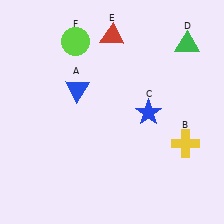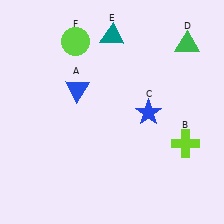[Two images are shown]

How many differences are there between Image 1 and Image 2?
There are 2 differences between the two images.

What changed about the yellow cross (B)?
In Image 1, B is yellow. In Image 2, it changed to lime.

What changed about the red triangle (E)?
In Image 1, E is red. In Image 2, it changed to teal.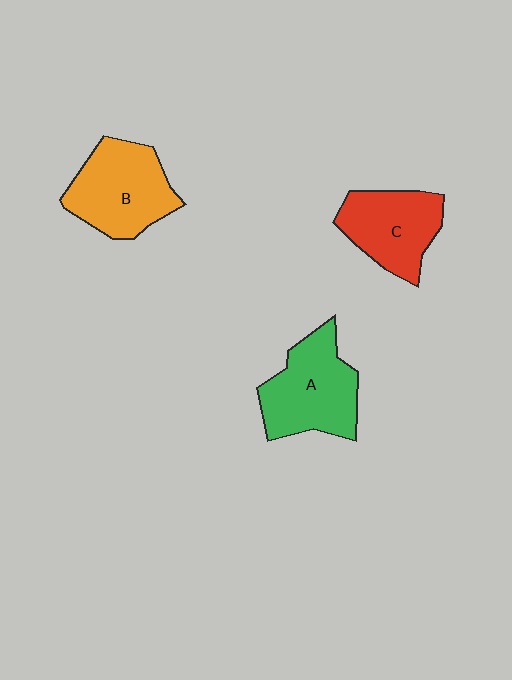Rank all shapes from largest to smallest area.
From largest to smallest: B (orange), A (green), C (red).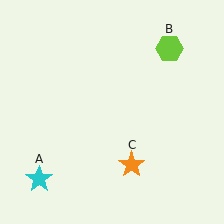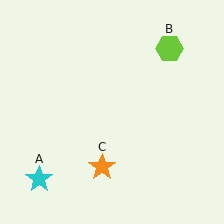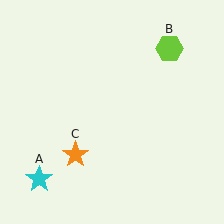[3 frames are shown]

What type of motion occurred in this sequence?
The orange star (object C) rotated clockwise around the center of the scene.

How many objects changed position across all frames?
1 object changed position: orange star (object C).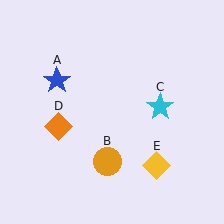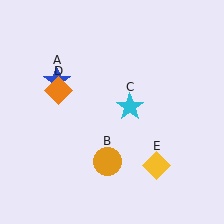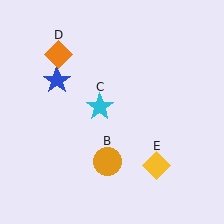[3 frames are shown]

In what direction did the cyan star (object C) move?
The cyan star (object C) moved left.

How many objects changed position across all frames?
2 objects changed position: cyan star (object C), orange diamond (object D).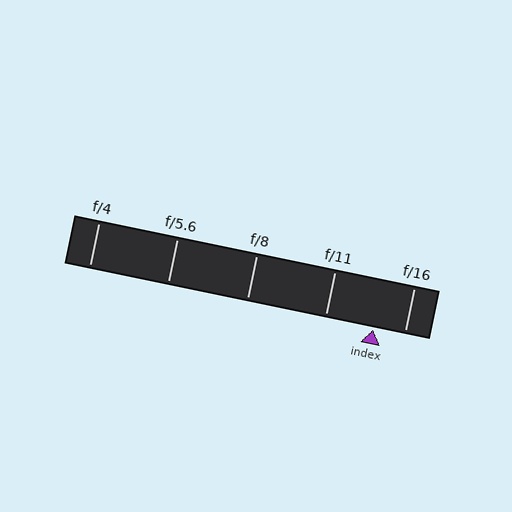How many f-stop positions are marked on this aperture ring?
There are 5 f-stop positions marked.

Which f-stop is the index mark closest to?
The index mark is closest to f/16.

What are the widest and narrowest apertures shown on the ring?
The widest aperture shown is f/4 and the narrowest is f/16.